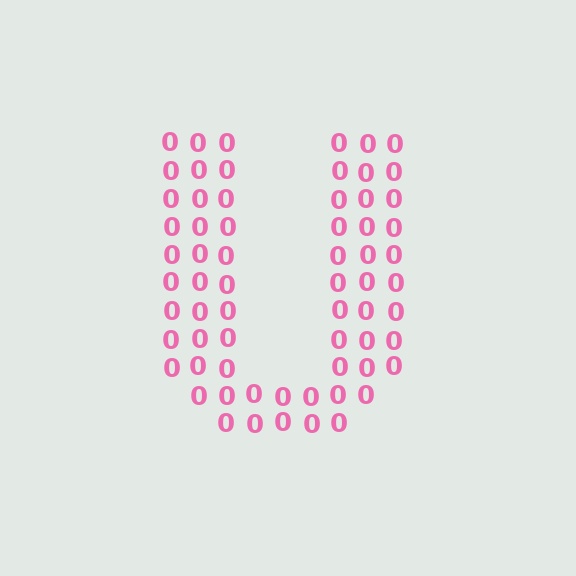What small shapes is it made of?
It is made of small digit 0's.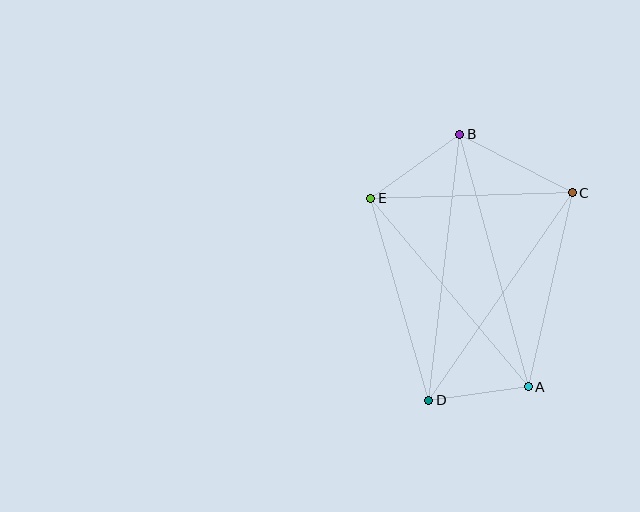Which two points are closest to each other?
Points A and D are closest to each other.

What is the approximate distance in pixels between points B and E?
The distance between B and E is approximately 110 pixels.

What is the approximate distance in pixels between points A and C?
The distance between A and C is approximately 199 pixels.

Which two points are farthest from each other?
Points B and D are farthest from each other.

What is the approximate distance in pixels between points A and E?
The distance between A and E is approximately 246 pixels.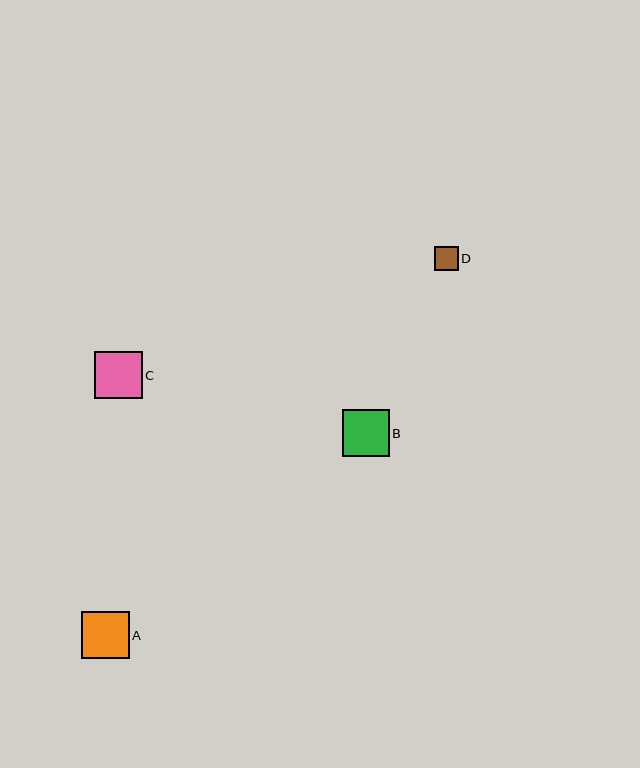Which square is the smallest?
Square D is the smallest with a size of approximately 24 pixels.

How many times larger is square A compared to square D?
Square A is approximately 2.0 times the size of square D.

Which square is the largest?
Square C is the largest with a size of approximately 48 pixels.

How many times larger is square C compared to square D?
Square C is approximately 2.0 times the size of square D.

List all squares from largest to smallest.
From largest to smallest: C, A, B, D.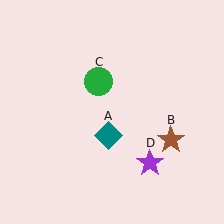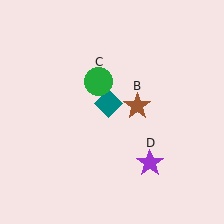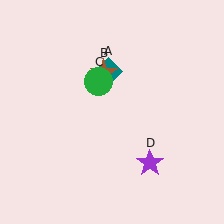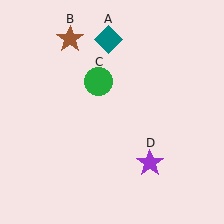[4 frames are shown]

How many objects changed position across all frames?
2 objects changed position: teal diamond (object A), brown star (object B).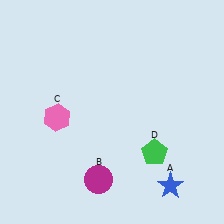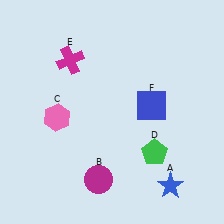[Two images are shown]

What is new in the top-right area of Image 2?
A blue square (F) was added in the top-right area of Image 2.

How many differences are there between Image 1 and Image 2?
There are 2 differences between the two images.